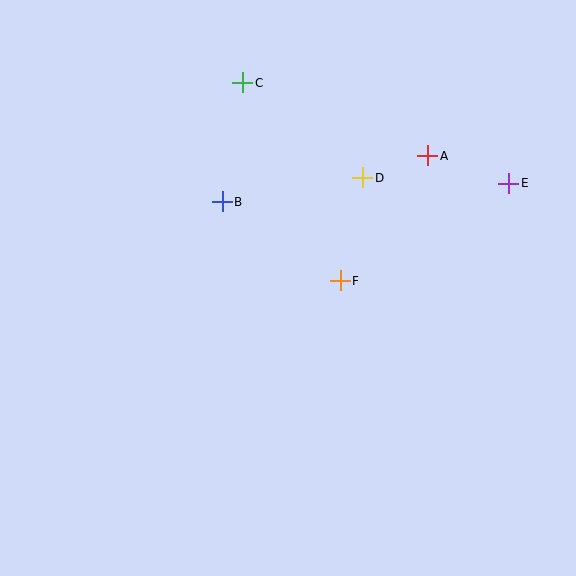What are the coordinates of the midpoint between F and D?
The midpoint between F and D is at (351, 229).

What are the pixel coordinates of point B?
Point B is at (222, 202).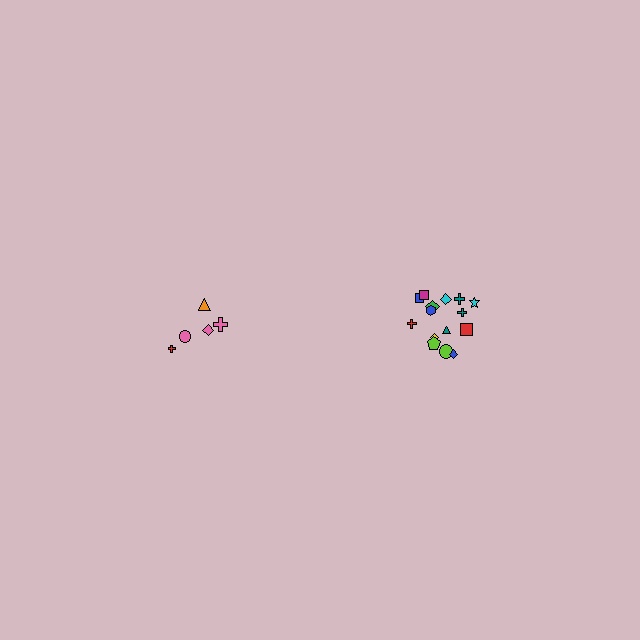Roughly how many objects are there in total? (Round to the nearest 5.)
Roughly 20 objects in total.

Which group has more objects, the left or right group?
The right group.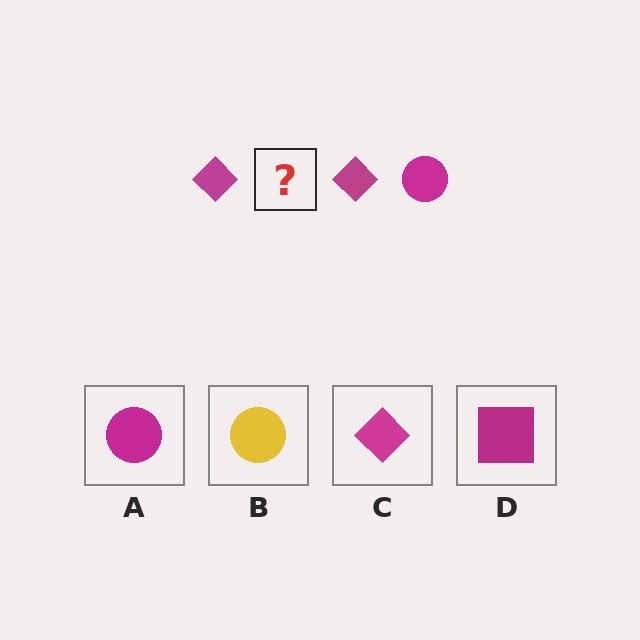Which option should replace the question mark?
Option A.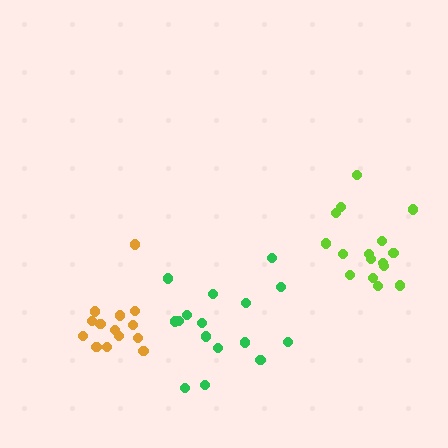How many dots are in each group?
Group 1: 17 dots, Group 2: 14 dots, Group 3: 16 dots (47 total).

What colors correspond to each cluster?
The clusters are colored: green, orange, lime.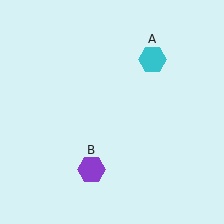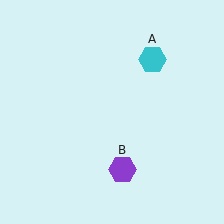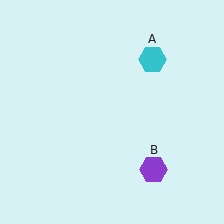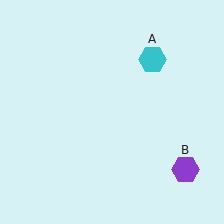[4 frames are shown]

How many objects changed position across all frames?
1 object changed position: purple hexagon (object B).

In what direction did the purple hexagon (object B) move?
The purple hexagon (object B) moved right.